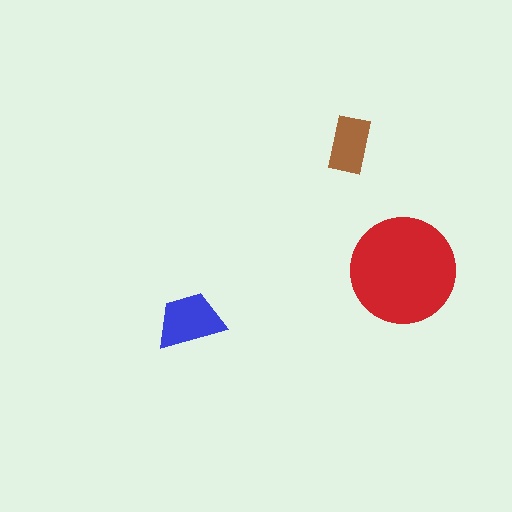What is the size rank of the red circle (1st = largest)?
1st.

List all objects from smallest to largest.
The brown rectangle, the blue trapezoid, the red circle.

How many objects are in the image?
There are 3 objects in the image.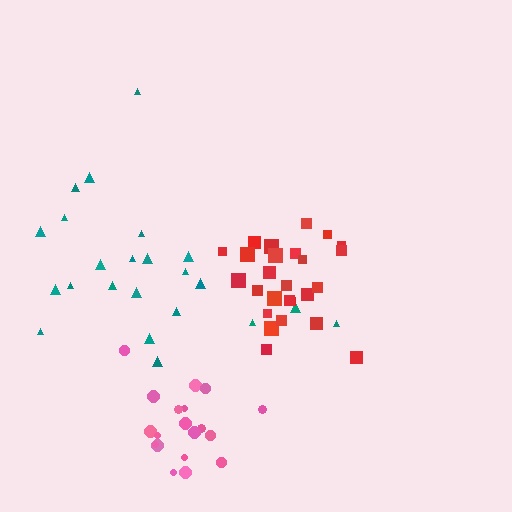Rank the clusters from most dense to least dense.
pink, red, teal.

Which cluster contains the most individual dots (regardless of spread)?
Red (26).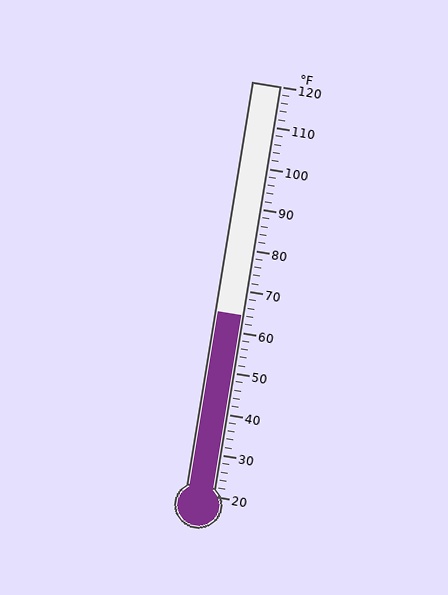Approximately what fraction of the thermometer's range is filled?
The thermometer is filled to approximately 45% of its range.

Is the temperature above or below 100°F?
The temperature is below 100°F.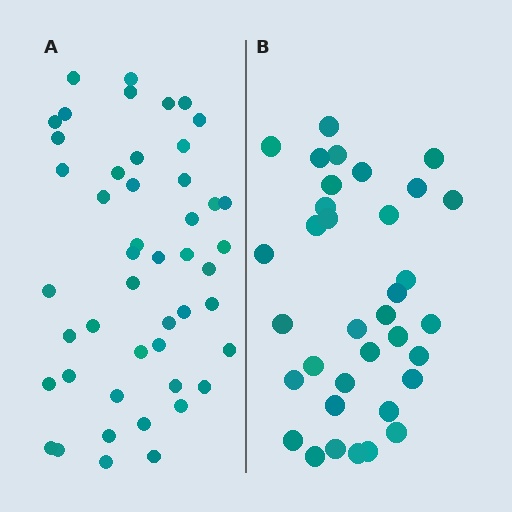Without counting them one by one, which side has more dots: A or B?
Region A (the left region) has more dots.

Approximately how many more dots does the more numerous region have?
Region A has roughly 12 or so more dots than region B.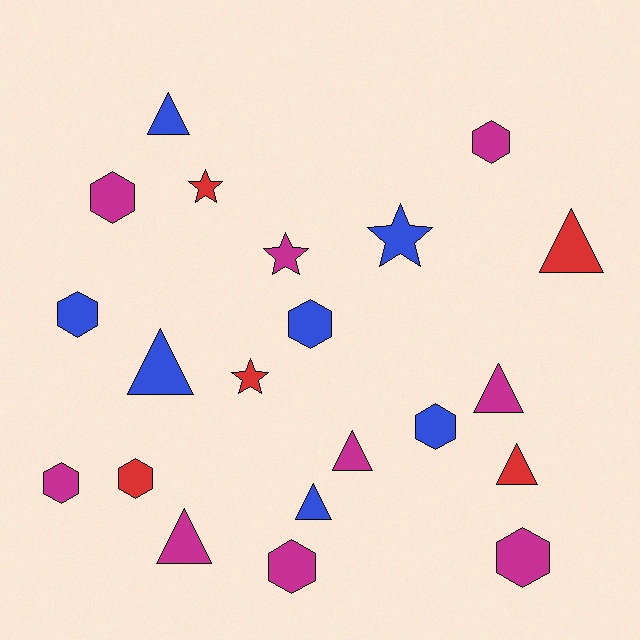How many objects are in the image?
There are 21 objects.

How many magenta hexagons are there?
There are 5 magenta hexagons.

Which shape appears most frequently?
Hexagon, with 9 objects.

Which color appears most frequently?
Magenta, with 9 objects.